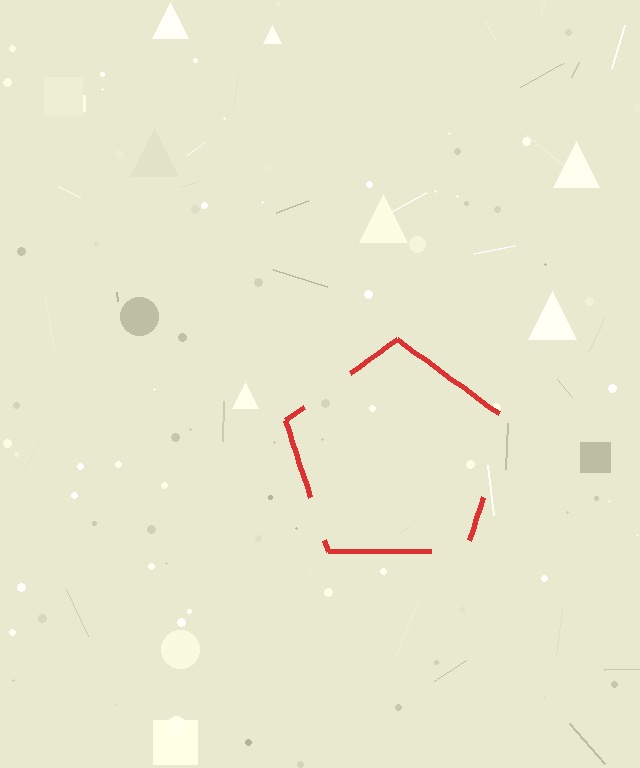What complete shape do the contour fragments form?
The contour fragments form a pentagon.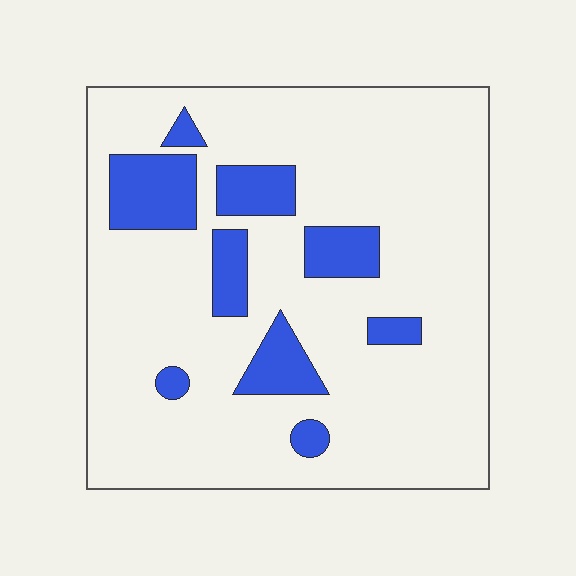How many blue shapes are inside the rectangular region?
9.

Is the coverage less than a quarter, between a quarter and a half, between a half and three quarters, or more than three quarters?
Less than a quarter.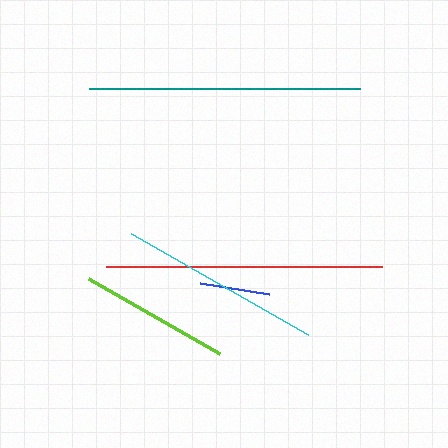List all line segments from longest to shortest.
From longest to shortest: red, teal, cyan, lime, blue.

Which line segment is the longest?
The red line is the longest at approximately 276 pixels.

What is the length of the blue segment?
The blue segment is approximately 70 pixels long.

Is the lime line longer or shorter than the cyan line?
The cyan line is longer than the lime line.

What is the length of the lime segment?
The lime segment is approximately 151 pixels long.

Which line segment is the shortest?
The blue line is the shortest at approximately 70 pixels.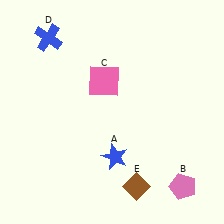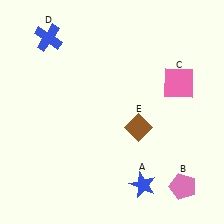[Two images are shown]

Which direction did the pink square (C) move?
The pink square (C) moved right.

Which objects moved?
The objects that moved are: the blue star (A), the pink square (C), the brown diamond (E).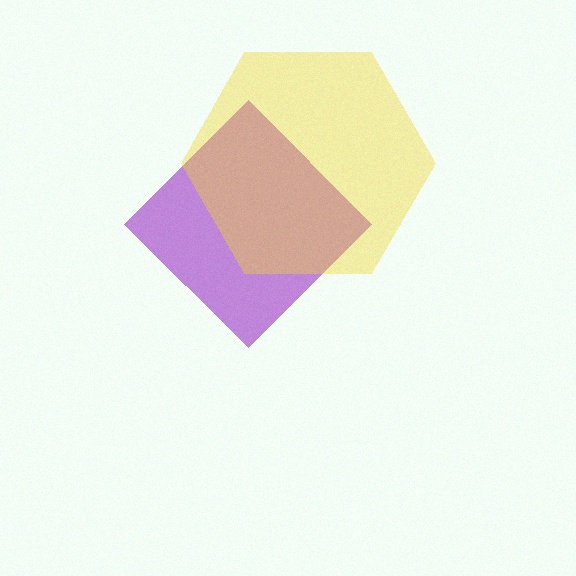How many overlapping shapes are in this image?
There are 2 overlapping shapes in the image.